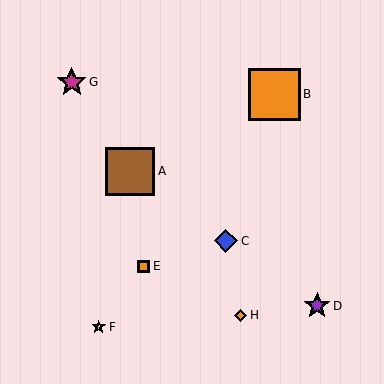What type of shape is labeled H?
Shape H is an orange diamond.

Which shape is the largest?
The orange square (labeled B) is the largest.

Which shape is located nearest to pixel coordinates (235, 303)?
The orange diamond (labeled H) at (241, 315) is nearest to that location.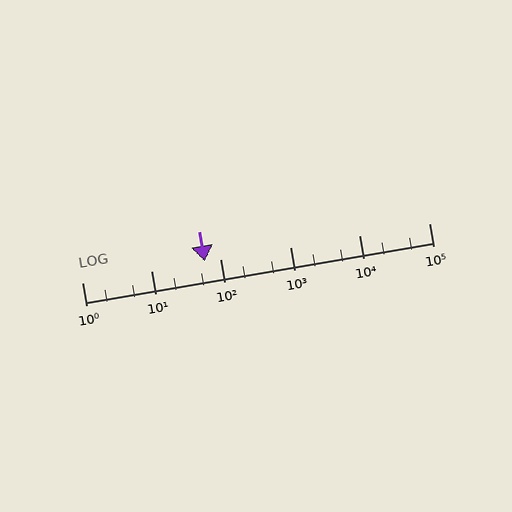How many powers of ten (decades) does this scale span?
The scale spans 5 decades, from 1 to 100000.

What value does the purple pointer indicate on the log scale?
The pointer indicates approximately 58.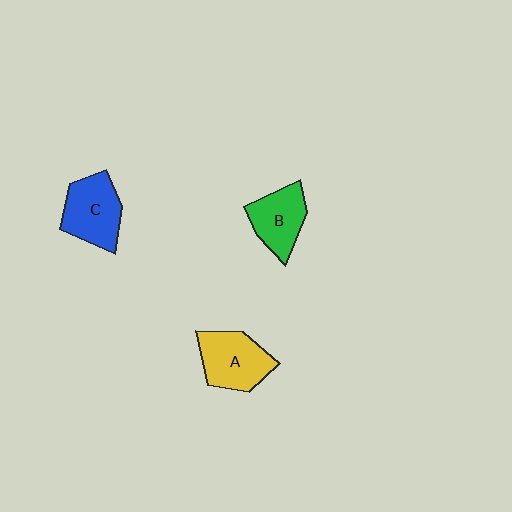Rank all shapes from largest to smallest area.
From largest to smallest: A (yellow), C (blue), B (green).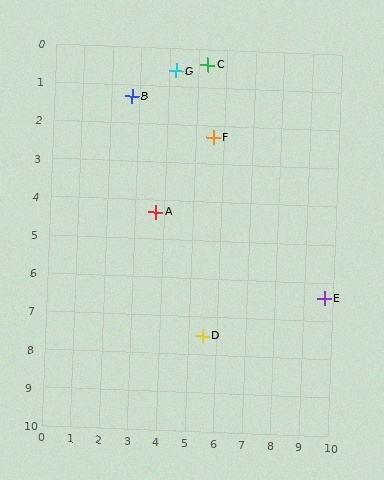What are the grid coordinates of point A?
Point A is at approximately (3.7, 4.3).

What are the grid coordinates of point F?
Point F is at approximately (5.6, 2.3).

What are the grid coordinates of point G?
Point G is at approximately (4.2, 0.6).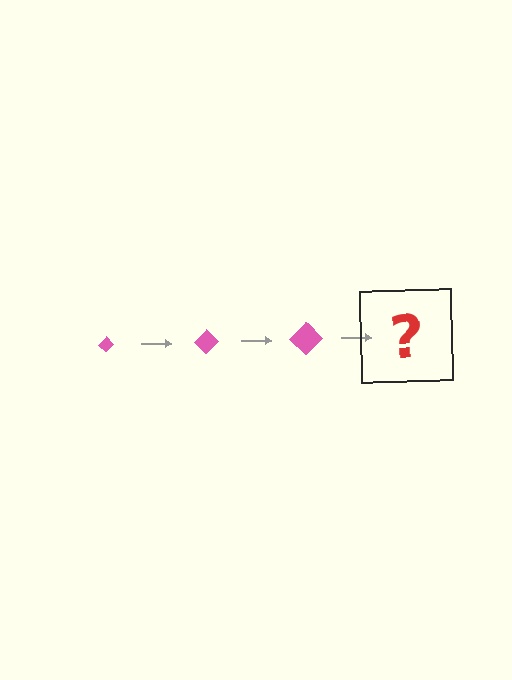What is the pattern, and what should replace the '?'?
The pattern is that the diamond gets progressively larger each step. The '?' should be a pink diamond, larger than the previous one.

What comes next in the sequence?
The next element should be a pink diamond, larger than the previous one.